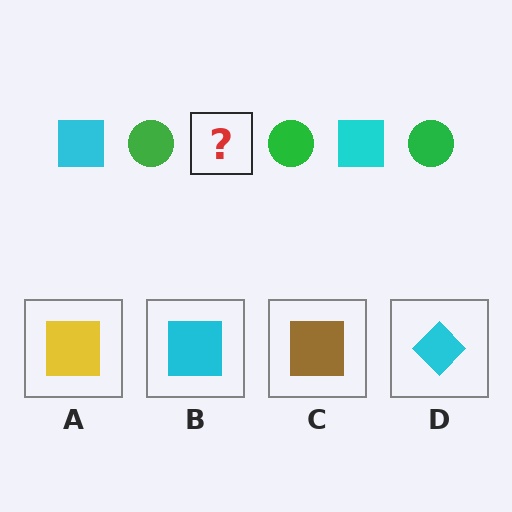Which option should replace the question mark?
Option B.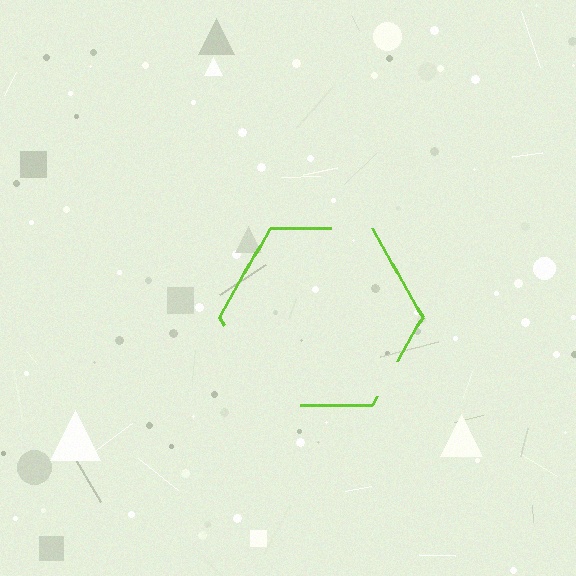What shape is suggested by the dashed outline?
The dashed outline suggests a hexagon.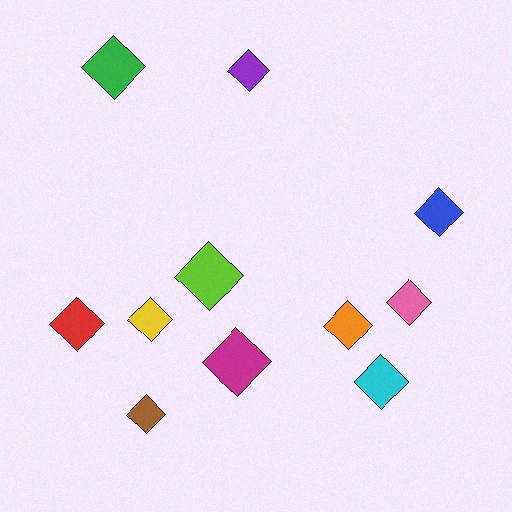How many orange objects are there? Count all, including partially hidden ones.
There is 1 orange object.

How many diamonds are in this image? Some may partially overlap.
There are 11 diamonds.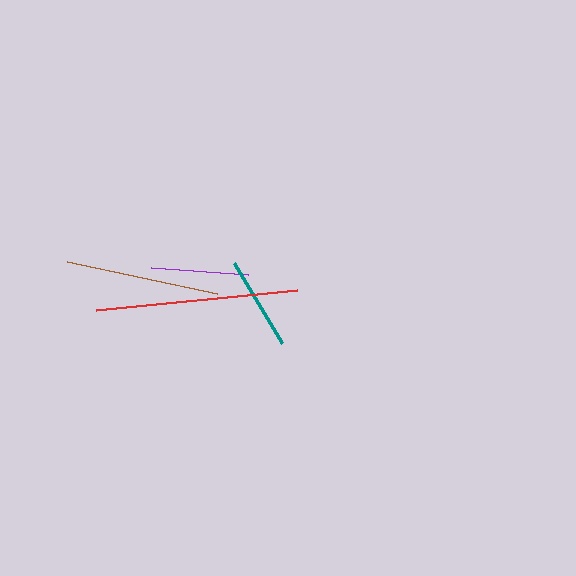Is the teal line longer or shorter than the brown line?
The brown line is longer than the teal line.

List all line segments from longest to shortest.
From longest to shortest: red, brown, purple, teal.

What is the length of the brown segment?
The brown segment is approximately 153 pixels long.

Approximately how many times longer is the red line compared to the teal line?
The red line is approximately 2.2 times the length of the teal line.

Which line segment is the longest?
The red line is the longest at approximately 201 pixels.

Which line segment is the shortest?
The teal line is the shortest at approximately 93 pixels.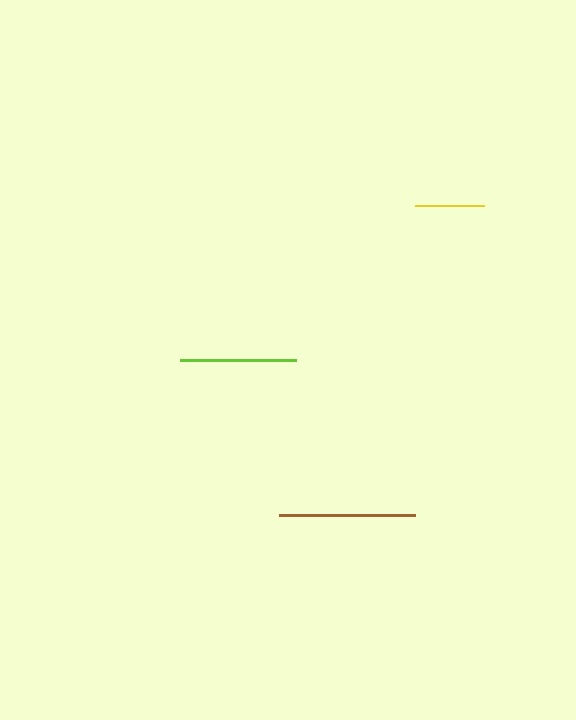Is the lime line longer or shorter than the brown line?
The brown line is longer than the lime line.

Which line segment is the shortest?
The yellow line is the shortest at approximately 69 pixels.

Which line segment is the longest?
The brown line is the longest at approximately 136 pixels.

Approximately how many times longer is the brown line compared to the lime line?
The brown line is approximately 1.2 times the length of the lime line.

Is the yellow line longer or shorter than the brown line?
The brown line is longer than the yellow line.